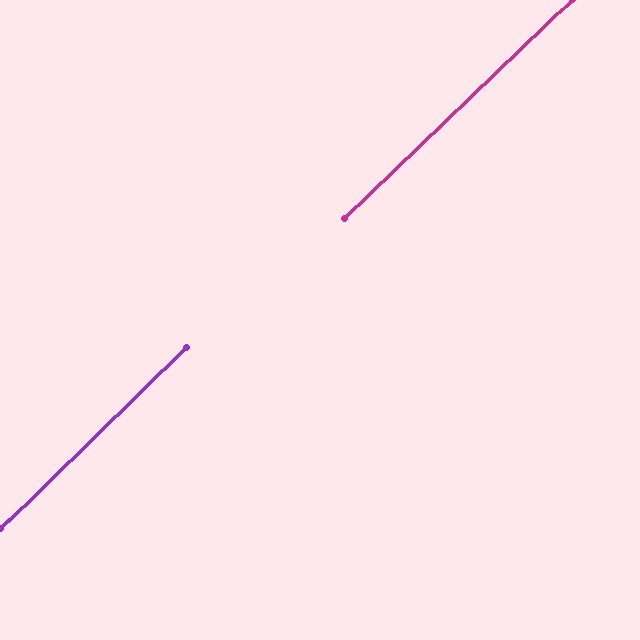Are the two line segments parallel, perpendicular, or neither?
Parallel — their directions differ by only 0.3°.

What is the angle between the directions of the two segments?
Approximately 0 degrees.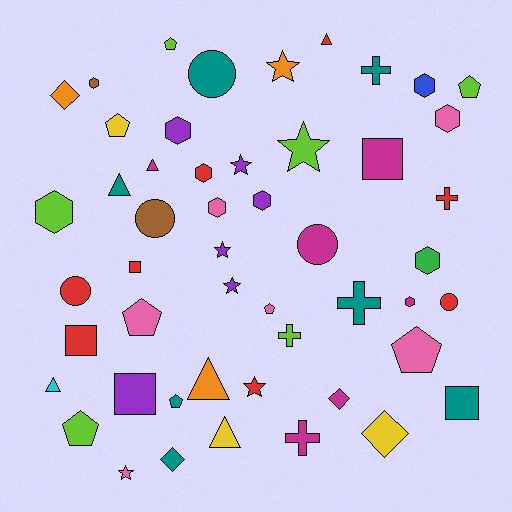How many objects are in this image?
There are 50 objects.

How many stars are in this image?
There are 7 stars.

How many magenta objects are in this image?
There are 6 magenta objects.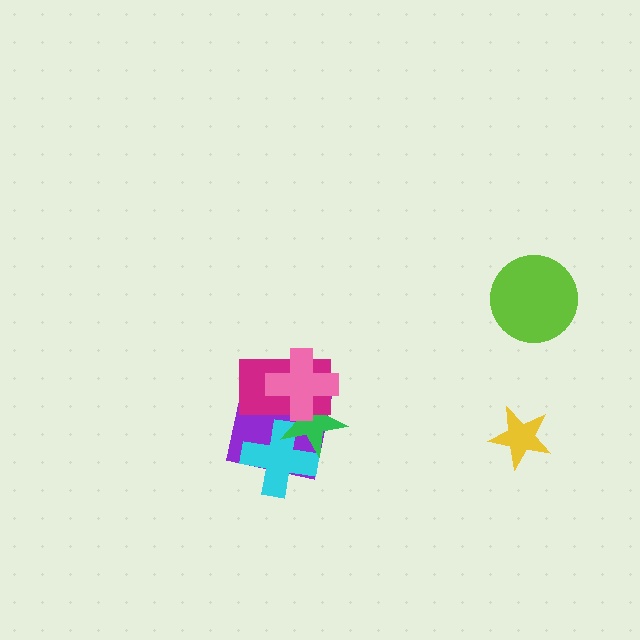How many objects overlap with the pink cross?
3 objects overlap with the pink cross.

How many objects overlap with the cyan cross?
3 objects overlap with the cyan cross.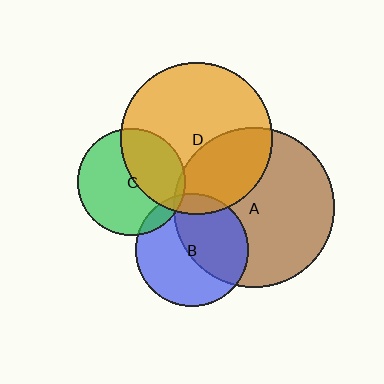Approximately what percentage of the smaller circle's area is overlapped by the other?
Approximately 40%.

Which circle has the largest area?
Circle A (brown).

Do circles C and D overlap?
Yes.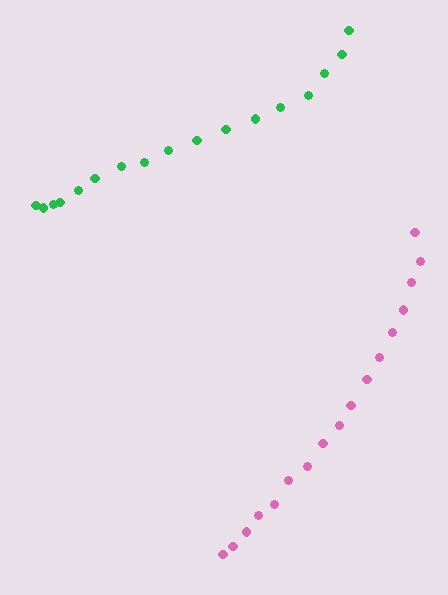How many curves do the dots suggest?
There are 2 distinct paths.